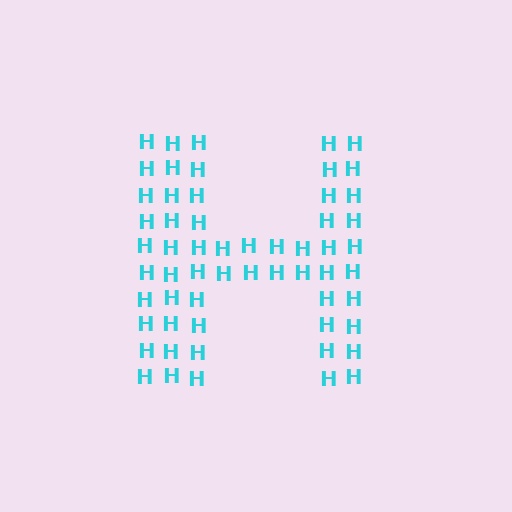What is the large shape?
The large shape is the letter H.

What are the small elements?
The small elements are letter H's.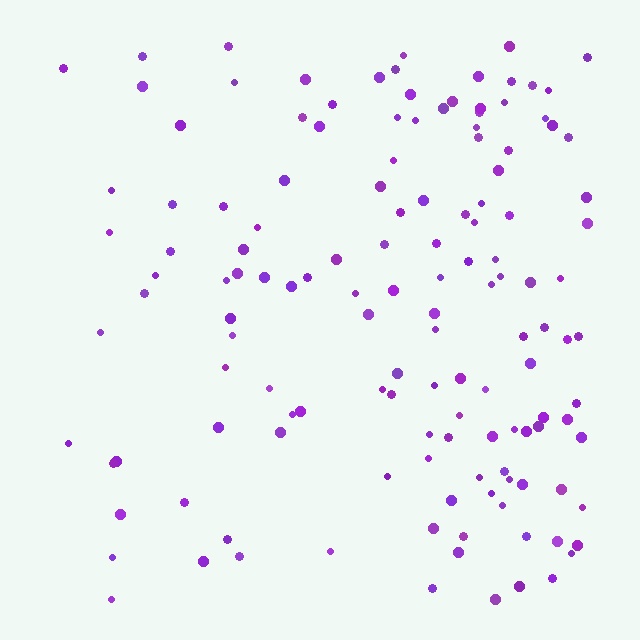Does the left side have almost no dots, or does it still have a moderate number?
Still a moderate number, just noticeably fewer than the right.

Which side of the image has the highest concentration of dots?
The right.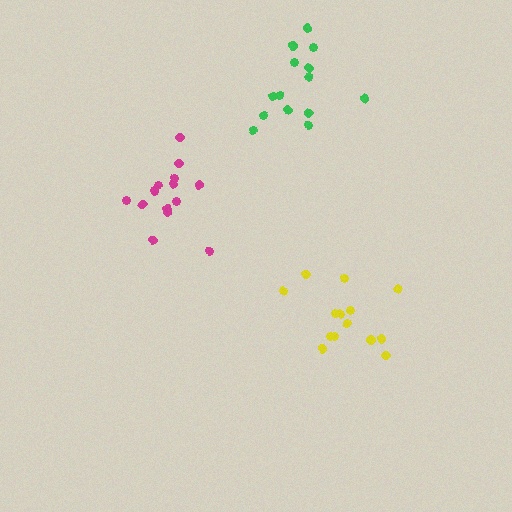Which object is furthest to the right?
The yellow cluster is rightmost.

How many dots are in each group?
Group 1: 14 dots, Group 2: 14 dots, Group 3: 14 dots (42 total).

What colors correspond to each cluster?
The clusters are colored: green, magenta, yellow.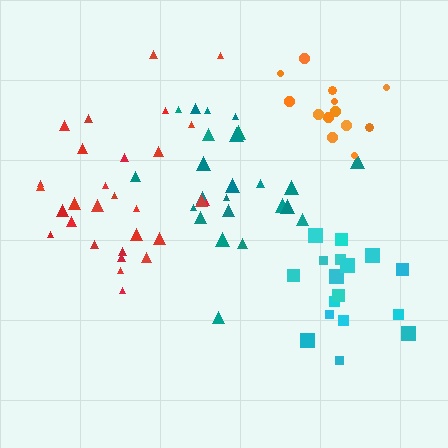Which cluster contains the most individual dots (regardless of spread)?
Red (29).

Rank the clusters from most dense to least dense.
cyan, orange, red, teal.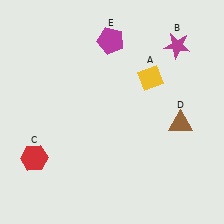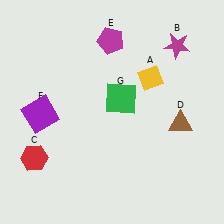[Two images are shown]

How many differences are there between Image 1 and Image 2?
There are 2 differences between the two images.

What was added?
A purple square (F), a green square (G) were added in Image 2.